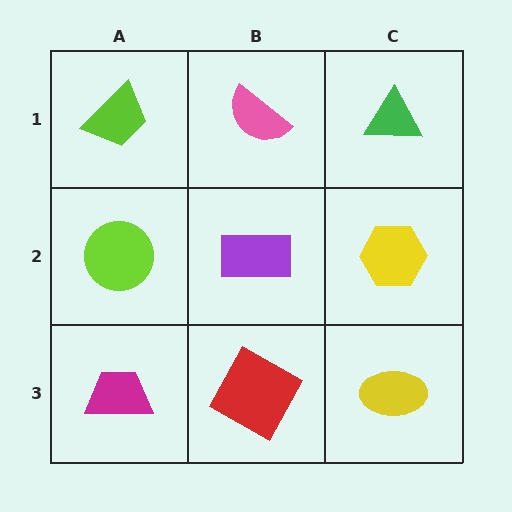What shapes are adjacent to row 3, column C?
A yellow hexagon (row 2, column C), a red square (row 3, column B).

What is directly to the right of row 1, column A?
A pink semicircle.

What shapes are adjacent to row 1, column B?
A purple rectangle (row 2, column B), a lime trapezoid (row 1, column A), a green triangle (row 1, column C).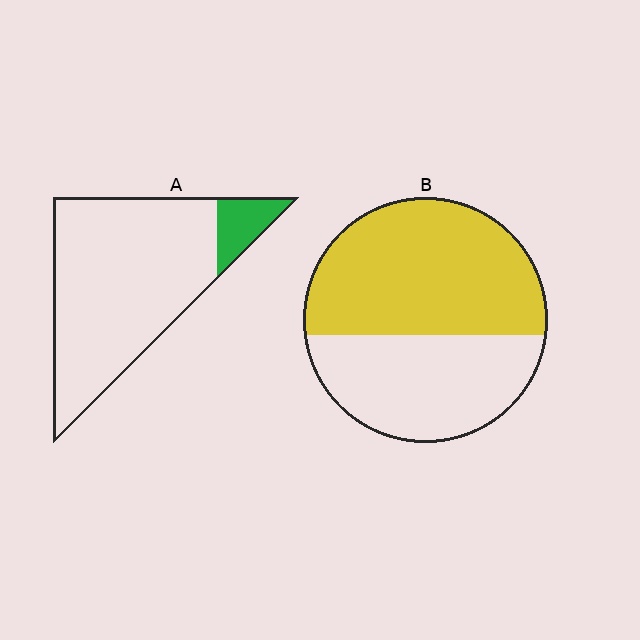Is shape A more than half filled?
No.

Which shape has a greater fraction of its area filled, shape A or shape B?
Shape B.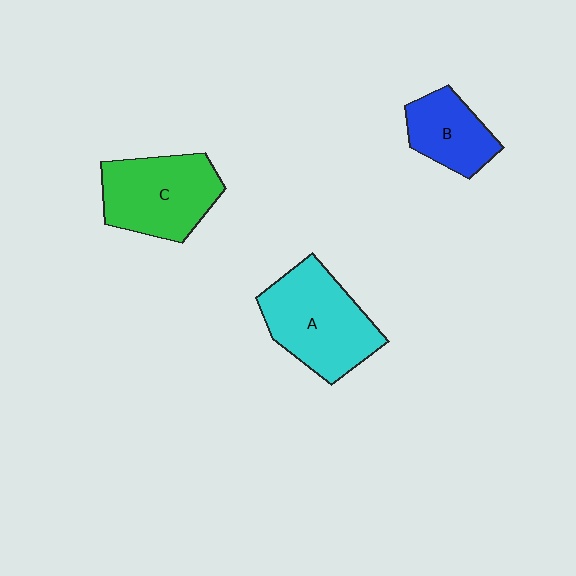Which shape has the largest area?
Shape A (cyan).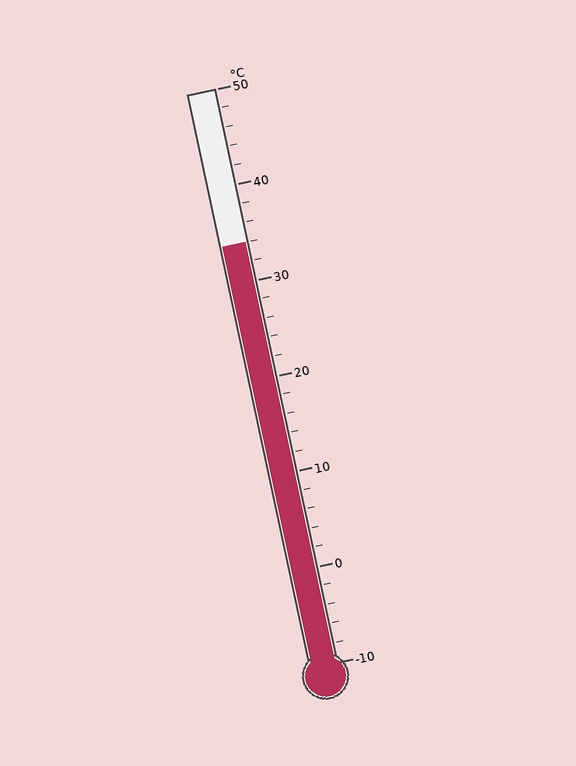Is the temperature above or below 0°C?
The temperature is above 0°C.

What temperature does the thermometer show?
The thermometer shows approximately 34°C.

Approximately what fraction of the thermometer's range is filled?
The thermometer is filled to approximately 75% of its range.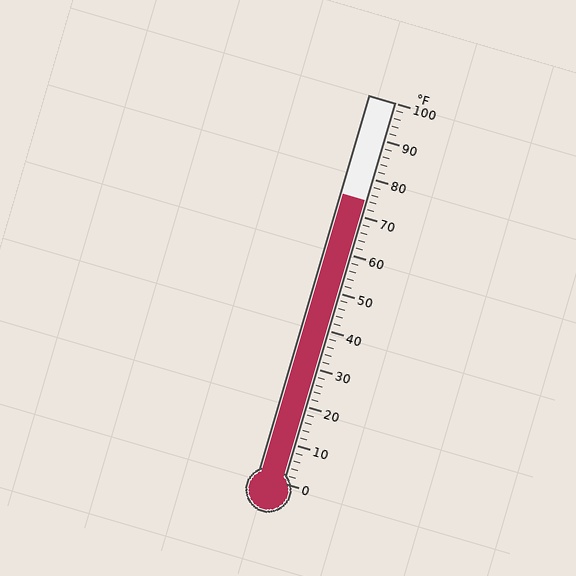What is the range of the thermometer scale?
The thermometer scale ranges from 0°F to 100°F.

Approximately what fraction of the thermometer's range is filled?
The thermometer is filled to approximately 75% of its range.